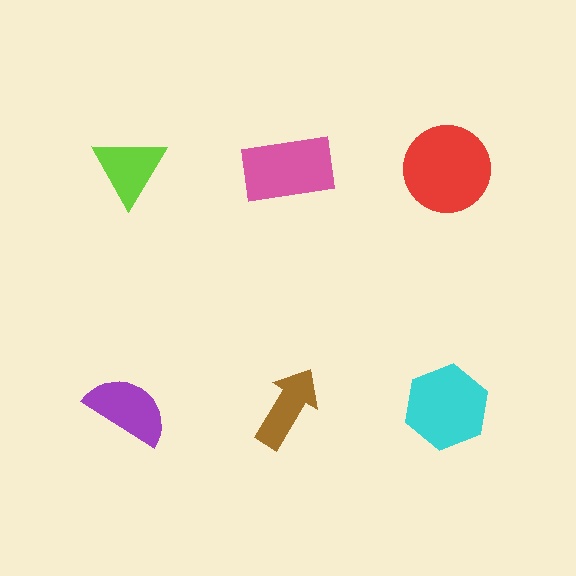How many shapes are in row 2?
3 shapes.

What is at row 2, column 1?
A purple semicircle.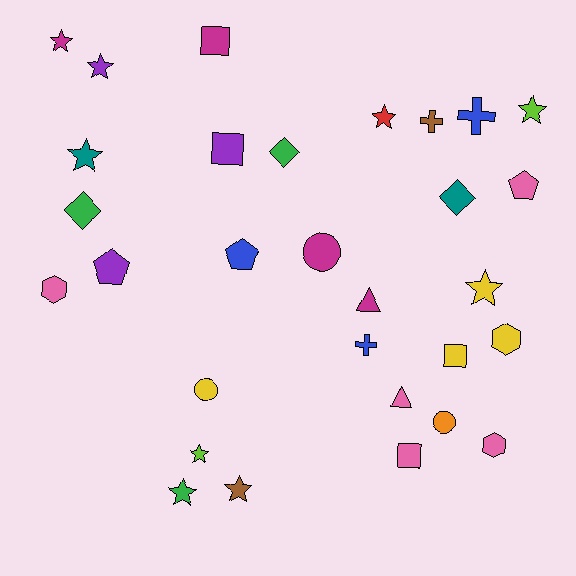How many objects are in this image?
There are 30 objects.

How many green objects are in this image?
There are 3 green objects.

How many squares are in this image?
There are 4 squares.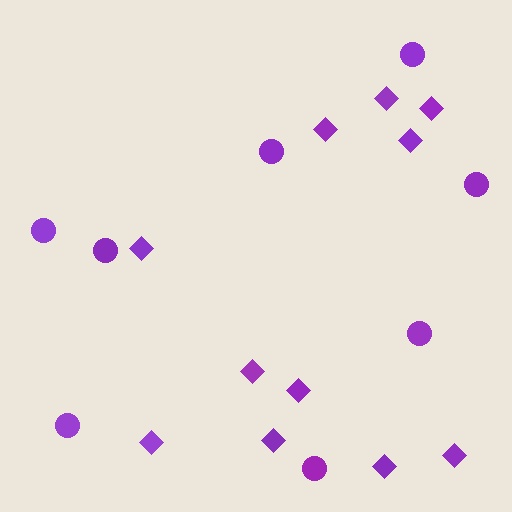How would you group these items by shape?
There are 2 groups: one group of circles (8) and one group of diamonds (11).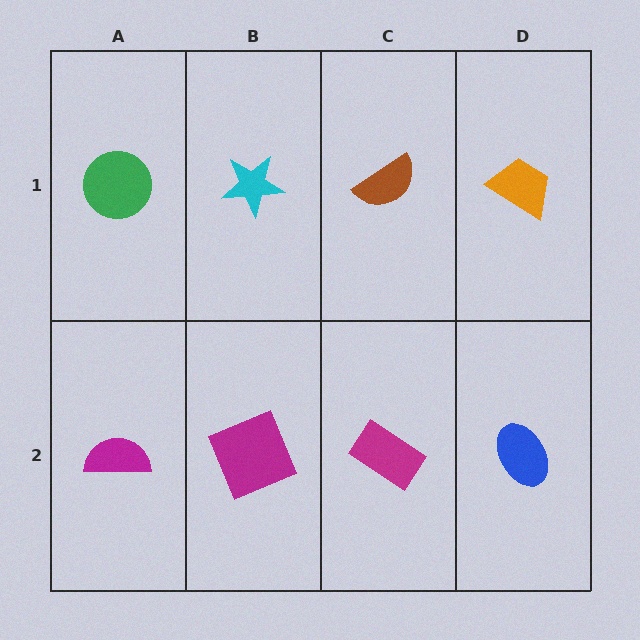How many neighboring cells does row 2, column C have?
3.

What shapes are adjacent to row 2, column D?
An orange trapezoid (row 1, column D), a magenta rectangle (row 2, column C).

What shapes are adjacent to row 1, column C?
A magenta rectangle (row 2, column C), a cyan star (row 1, column B), an orange trapezoid (row 1, column D).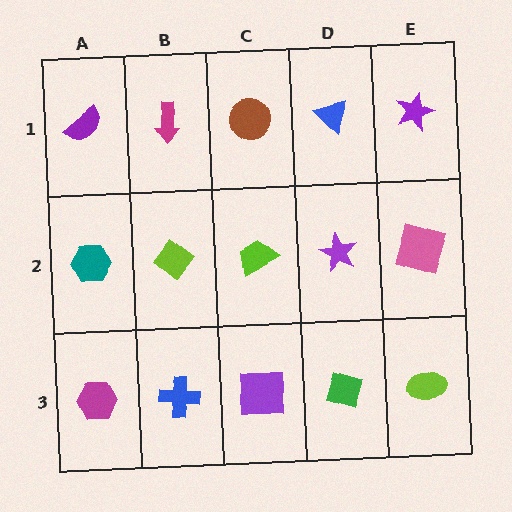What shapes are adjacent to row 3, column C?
A lime trapezoid (row 2, column C), a blue cross (row 3, column B), a green diamond (row 3, column D).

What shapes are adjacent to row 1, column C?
A lime trapezoid (row 2, column C), a magenta arrow (row 1, column B), a blue triangle (row 1, column D).